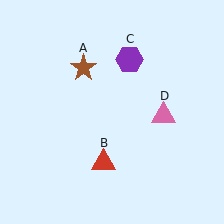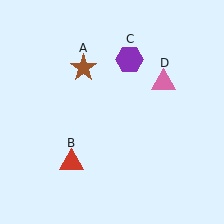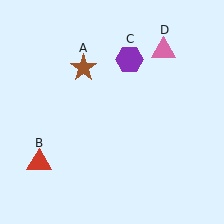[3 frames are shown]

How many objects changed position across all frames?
2 objects changed position: red triangle (object B), pink triangle (object D).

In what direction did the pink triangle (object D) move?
The pink triangle (object D) moved up.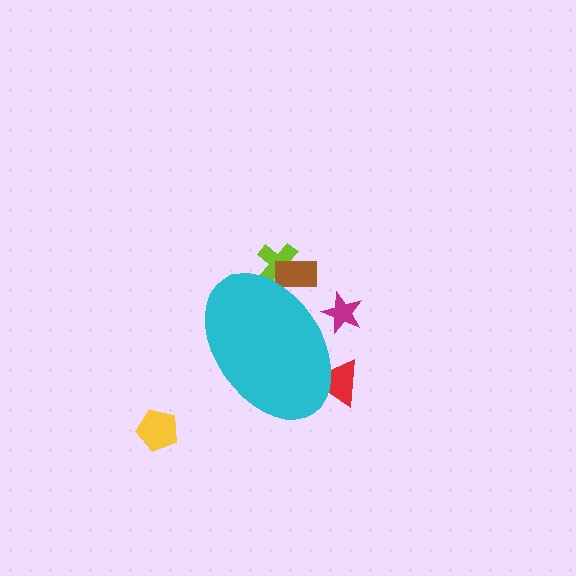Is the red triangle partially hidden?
Yes, the red triangle is partially hidden behind the cyan ellipse.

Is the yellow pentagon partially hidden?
No, the yellow pentagon is fully visible.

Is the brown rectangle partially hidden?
Yes, the brown rectangle is partially hidden behind the cyan ellipse.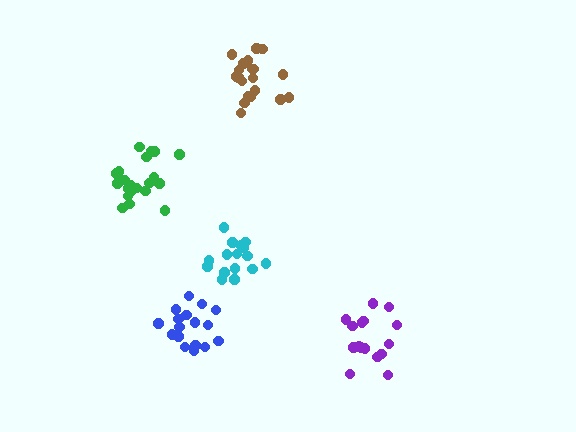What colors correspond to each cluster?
The clusters are colored: brown, cyan, purple, blue, green.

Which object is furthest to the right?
The purple cluster is rightmost.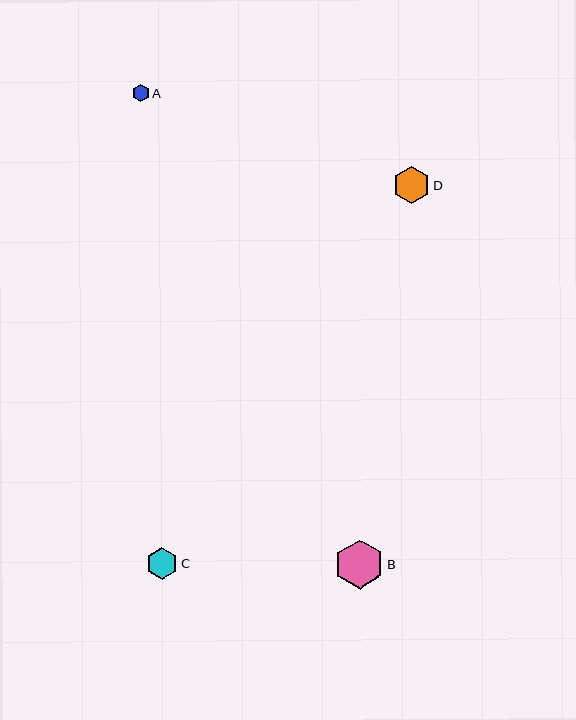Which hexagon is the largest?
Hexagon B is the largest with a size of approximately 49 pixels.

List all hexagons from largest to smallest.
From largest to smallest: B, D, C, A.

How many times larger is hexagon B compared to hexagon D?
Hexagon B is approximately 1.3 times the size of hexagon D.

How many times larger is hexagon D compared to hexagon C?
Hexagon D is approximately 1.2 times the size of hexagon C.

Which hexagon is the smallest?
Hexagon A is the smallest with a size of approximately 17 pixels.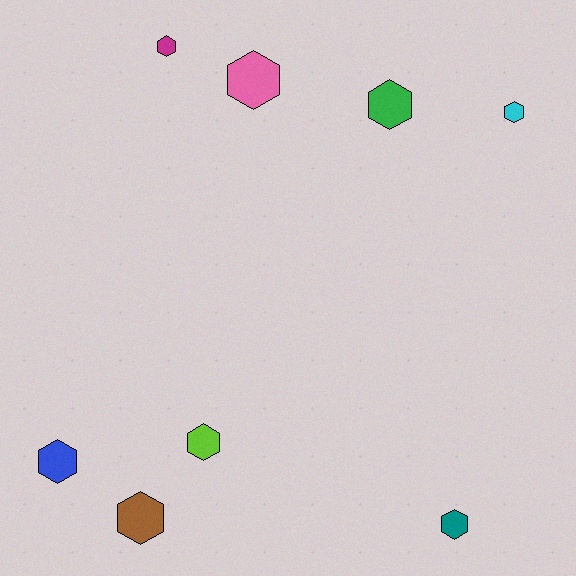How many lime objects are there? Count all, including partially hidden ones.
There is 1 lime object.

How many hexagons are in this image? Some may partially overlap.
There are 8 hexagons.